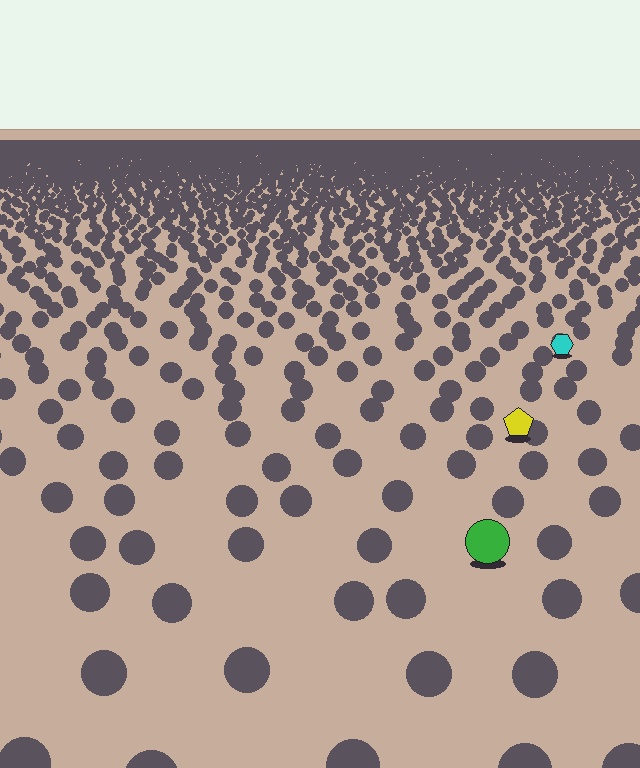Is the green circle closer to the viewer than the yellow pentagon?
Yes. The green circle is closer — you can tell from the texture gradient: the ground texture is coarser near it.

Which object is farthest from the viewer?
The cyan hexagon is farthest from the viewer. It appears smaller and the ground texture around it is denser.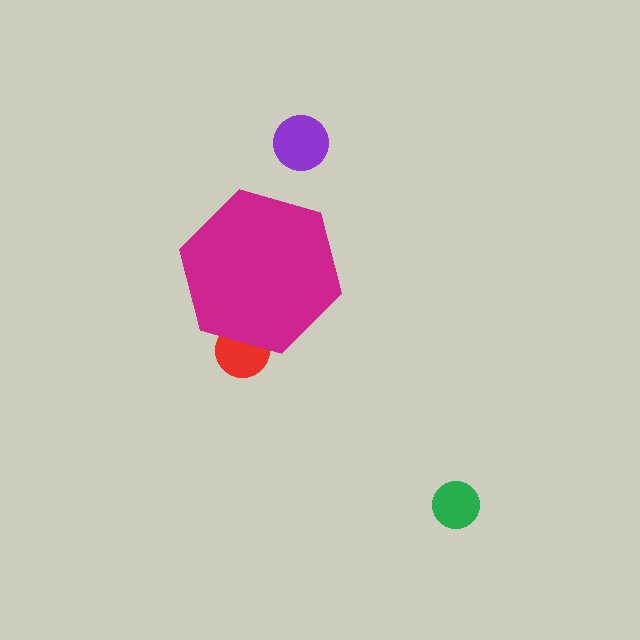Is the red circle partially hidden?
Yes, the red circle is partially hidden behind the magenta hexagon.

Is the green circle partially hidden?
No, the green circle is fully visible.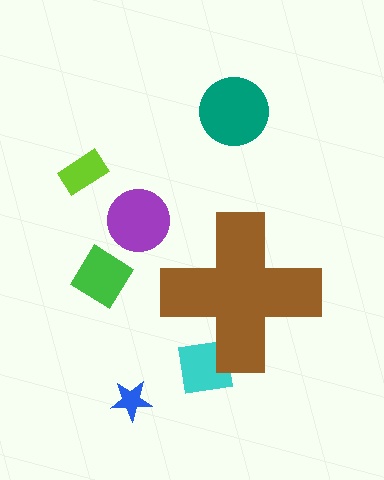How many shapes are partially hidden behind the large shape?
1 shape is partially hidden.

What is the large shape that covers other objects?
A brown cross.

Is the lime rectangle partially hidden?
No, the lime rectangle is fully visible.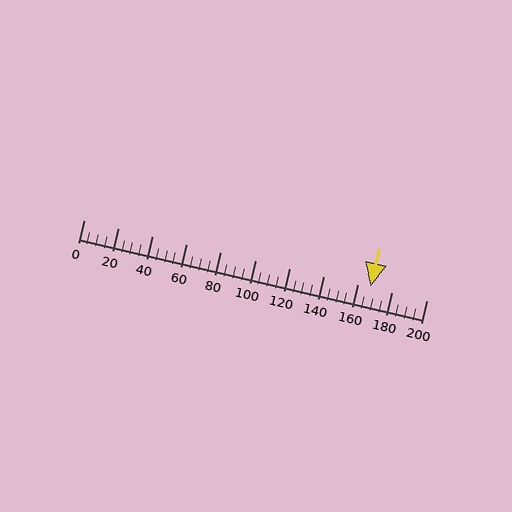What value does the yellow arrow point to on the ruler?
The yellow arrow points to approximately 168.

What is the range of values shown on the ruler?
The ruler shows values from 0 to 200.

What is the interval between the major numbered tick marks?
The major tick marks are spaced 20 units apart.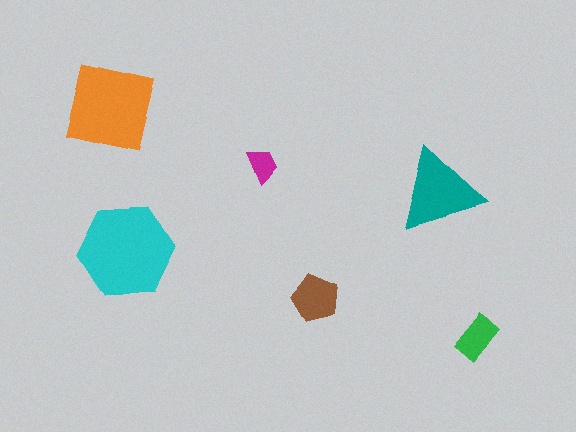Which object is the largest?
The cyan hexagon.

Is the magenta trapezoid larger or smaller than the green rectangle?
Smaller.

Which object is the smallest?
The magenta trapezoid.